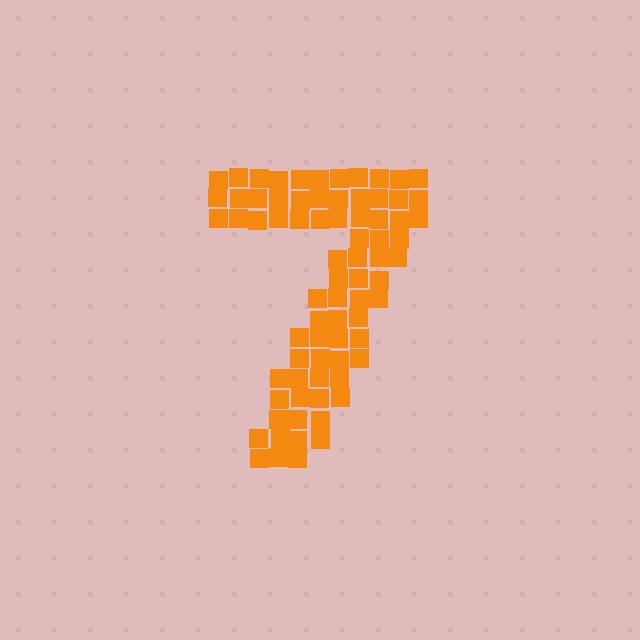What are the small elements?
The small elements are squares.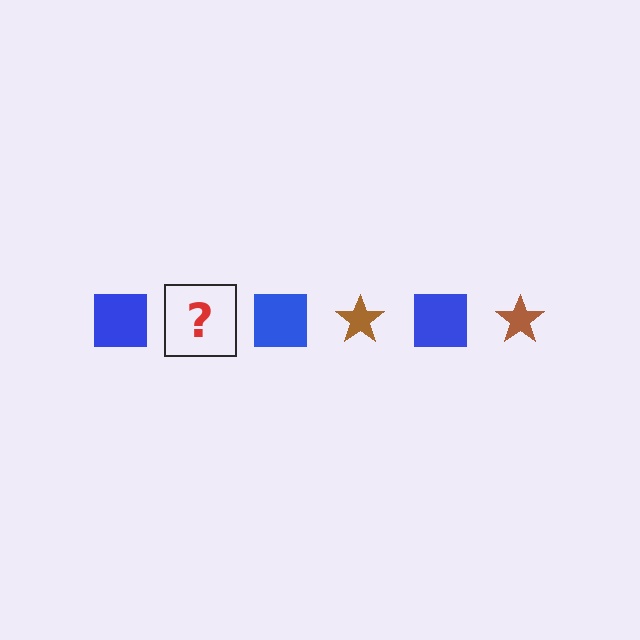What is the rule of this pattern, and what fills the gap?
The rule is that the pattern alternates between blue square and brown star. The gap should be filled with a brown star.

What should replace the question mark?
The question mark should be replaced with a brown star.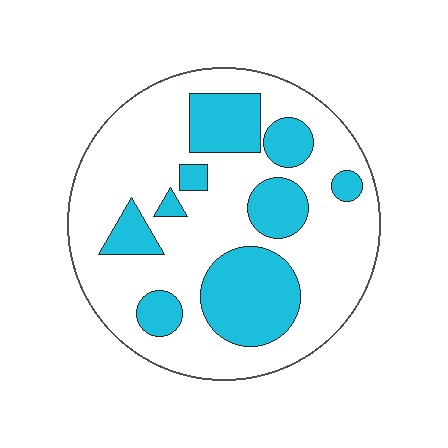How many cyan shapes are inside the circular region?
9.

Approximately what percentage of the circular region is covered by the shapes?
Approximately 30%.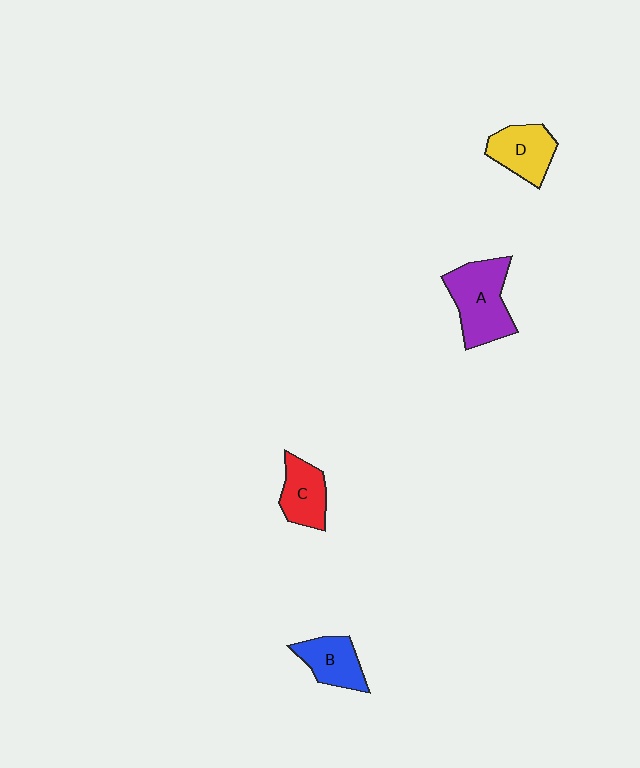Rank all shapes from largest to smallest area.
From largest to smallest: A (purple), D (yellow), B (blue), C (red).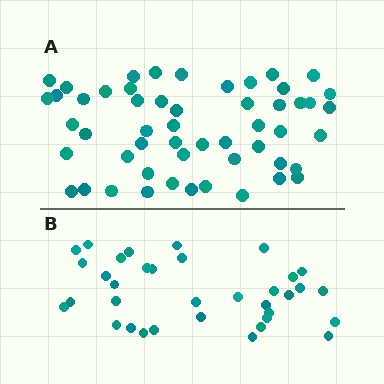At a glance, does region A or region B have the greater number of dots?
Region A (the top region) has more dots.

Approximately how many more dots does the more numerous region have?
Region A has approximately 20 more dots than region B.